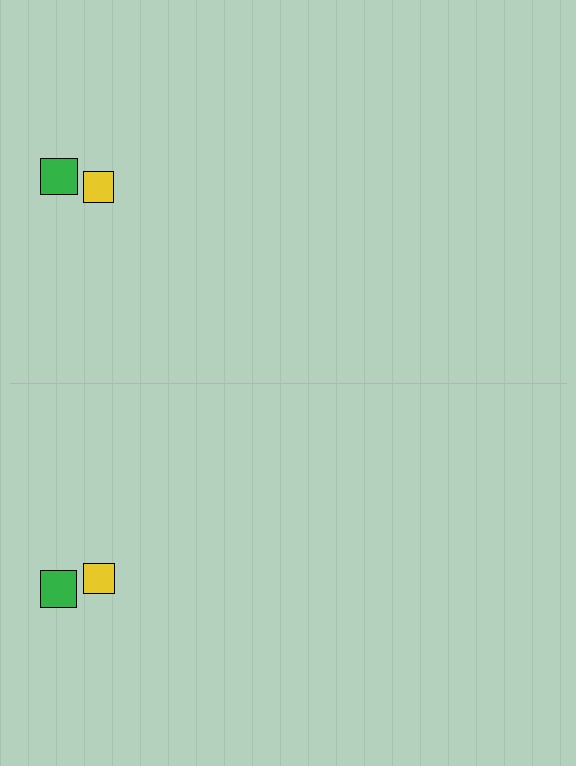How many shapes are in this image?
There are 4 shapes in this image.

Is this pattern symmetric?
Yes, this pattern has bilateral (reflection) symmetry.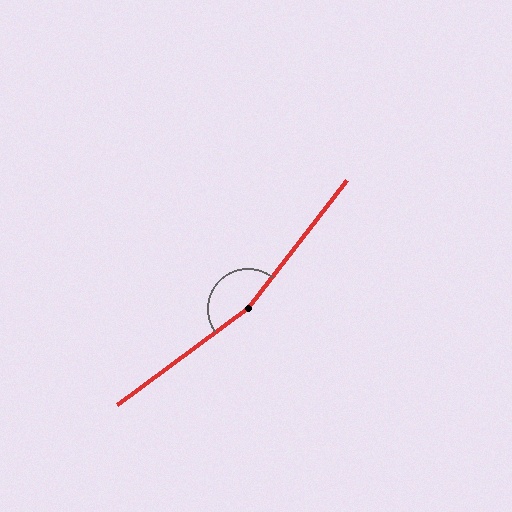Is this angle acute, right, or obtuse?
It is obtuse.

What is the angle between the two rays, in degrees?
Approximately 164 degrees.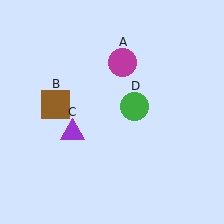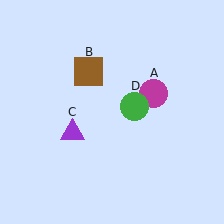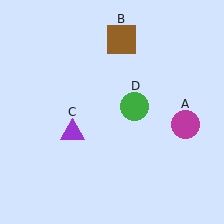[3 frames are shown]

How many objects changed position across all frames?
2 objects changed position: magenta circle (object A), brown square (object B).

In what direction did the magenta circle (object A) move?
The magenta circle (object A) moved down and to the right.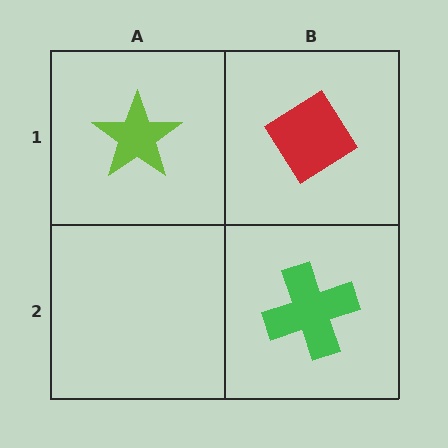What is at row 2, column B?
A green cross.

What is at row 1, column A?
A lime star.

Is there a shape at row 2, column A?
No, that cell is empty.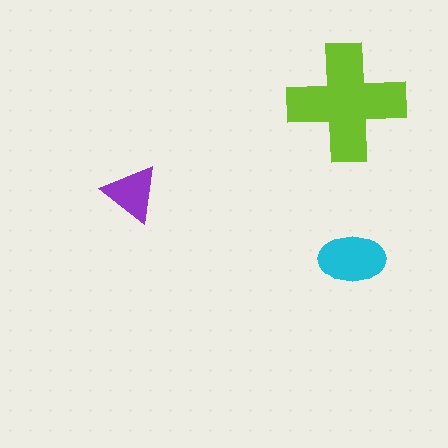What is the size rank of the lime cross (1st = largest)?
1st.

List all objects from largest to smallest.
The lime cross, the cyan ellipse, the purple triangle.